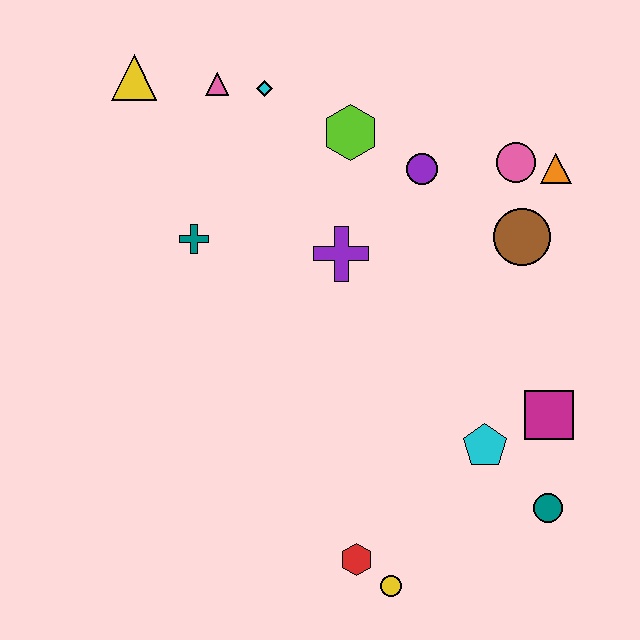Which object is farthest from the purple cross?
The yellow circle is farthest from the purple cross.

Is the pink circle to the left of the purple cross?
No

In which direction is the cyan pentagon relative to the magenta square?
The cyan pentagon is to the left of the magenta square.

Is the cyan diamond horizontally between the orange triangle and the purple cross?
No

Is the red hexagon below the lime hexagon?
Yes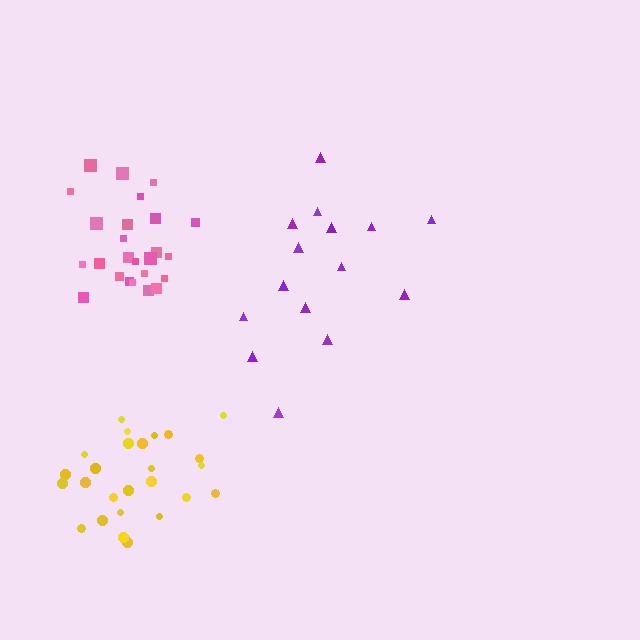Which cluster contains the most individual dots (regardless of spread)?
Yellow (26).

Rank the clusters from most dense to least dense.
pink, yellow, purple.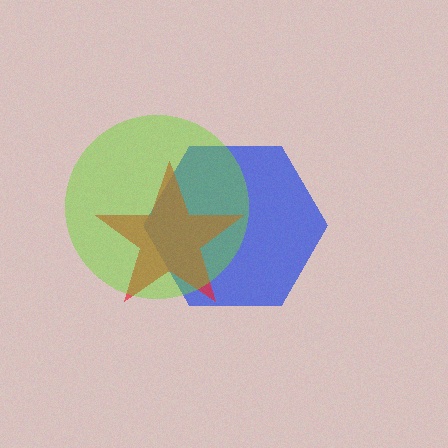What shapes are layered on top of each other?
The layered shapes are: a blue hexagon, a red star, a lime circle.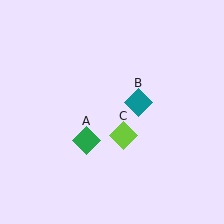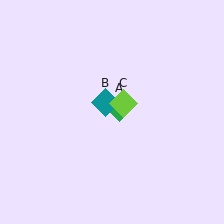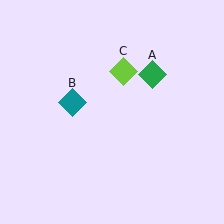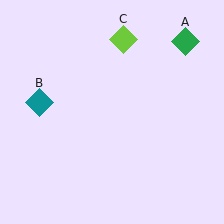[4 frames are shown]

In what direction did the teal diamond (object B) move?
The teal diamond (object B) moved left.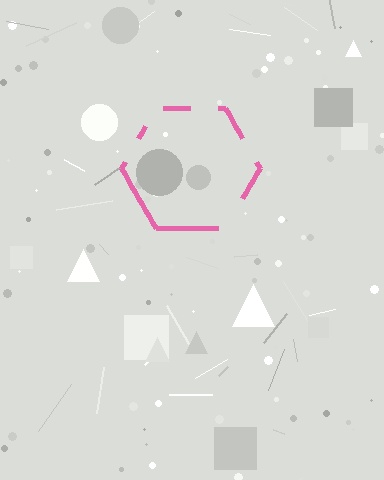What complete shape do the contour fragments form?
The contour fragments form a hexagon.